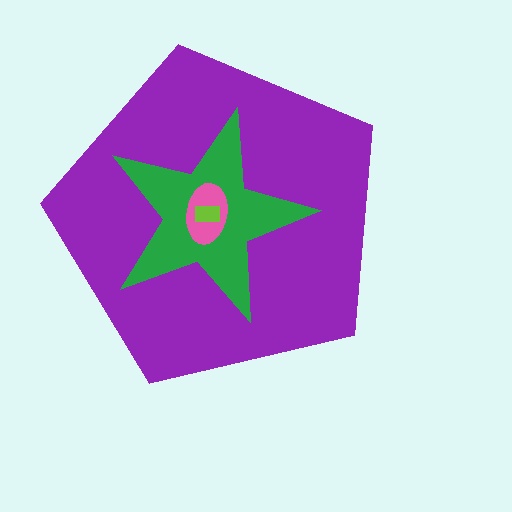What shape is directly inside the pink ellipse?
The lime rectangle.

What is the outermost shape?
The purple pentagon.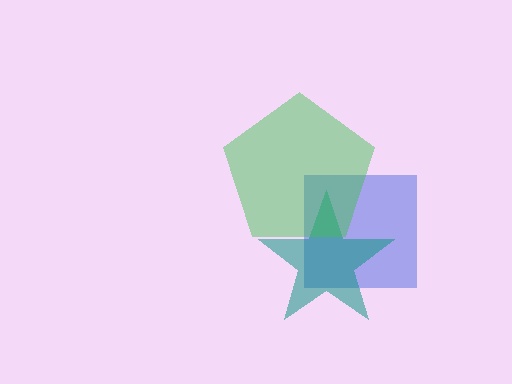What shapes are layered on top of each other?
The layered shapes are: a blue square, a teal star, a green pentagon.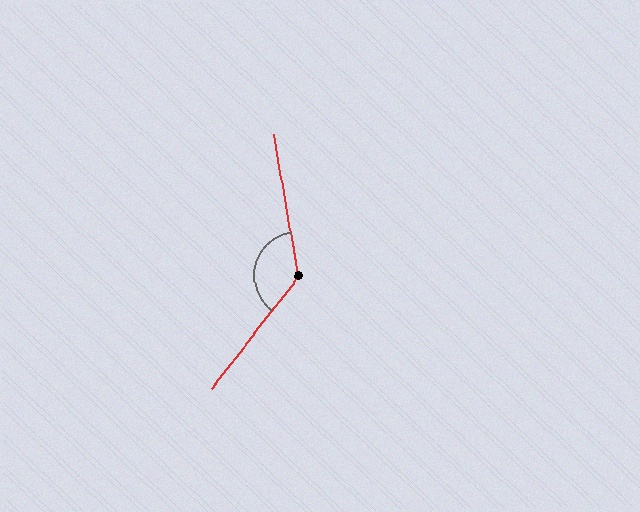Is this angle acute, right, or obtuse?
It is obtuse.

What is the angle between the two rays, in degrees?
Approximately 133 degrees.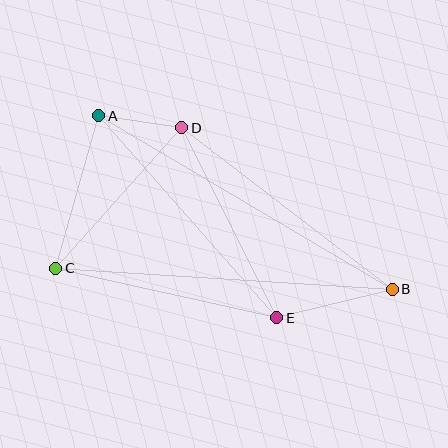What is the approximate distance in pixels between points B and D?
The distance between B and D is approximately 265 pixels.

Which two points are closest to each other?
Points A and D are closest to each other.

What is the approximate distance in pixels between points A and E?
The distance between A and E is approximately 269 pixels.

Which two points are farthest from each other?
Points A and B are farthest from each other.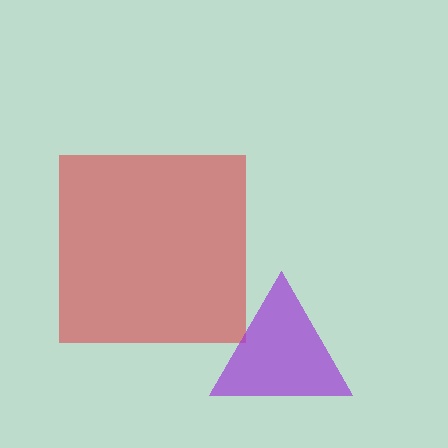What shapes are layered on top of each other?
The layered shapes are: a red square, a purple triangle.